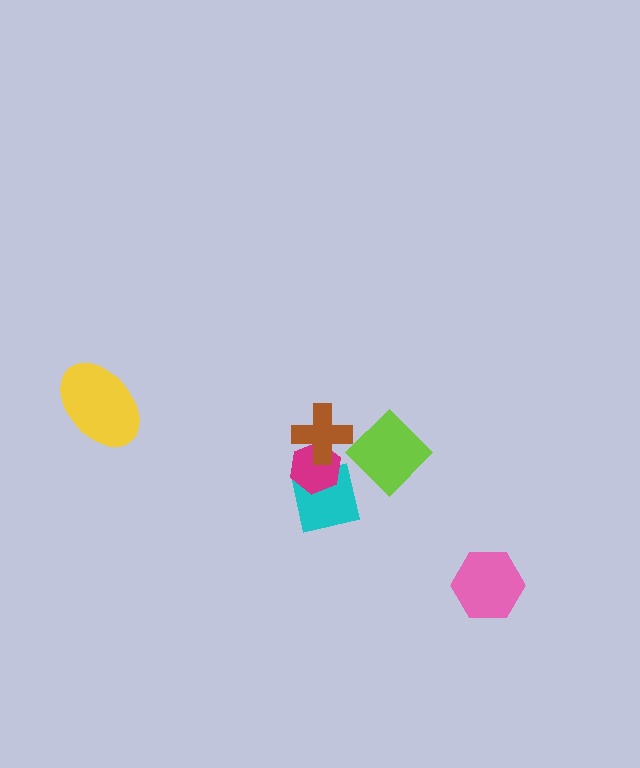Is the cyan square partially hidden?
Yes, it is partially covered by another shape.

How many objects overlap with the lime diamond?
0 objects overlap with the lime diamond.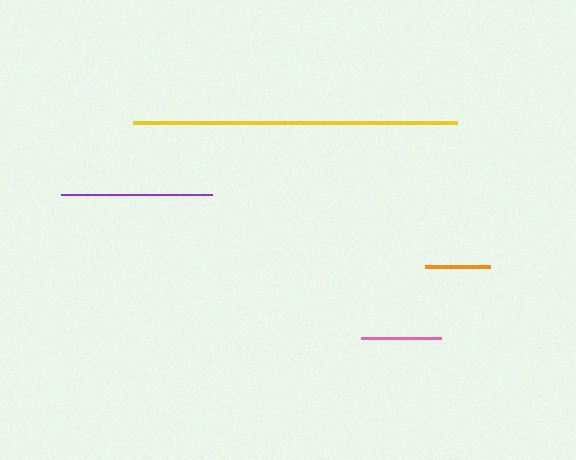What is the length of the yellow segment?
The yellow segment is approximately 325 pixels long.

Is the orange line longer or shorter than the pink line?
The pink line is longer than the orange line.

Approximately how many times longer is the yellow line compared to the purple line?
The yellow line is approximately 2.2 times the length of the purple line.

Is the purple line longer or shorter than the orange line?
The purple line is longer than the orange line.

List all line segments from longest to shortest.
From longest to shortest: yellow, purple, pink, orange.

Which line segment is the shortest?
The orange line is the shortest at approximately 65 pixels.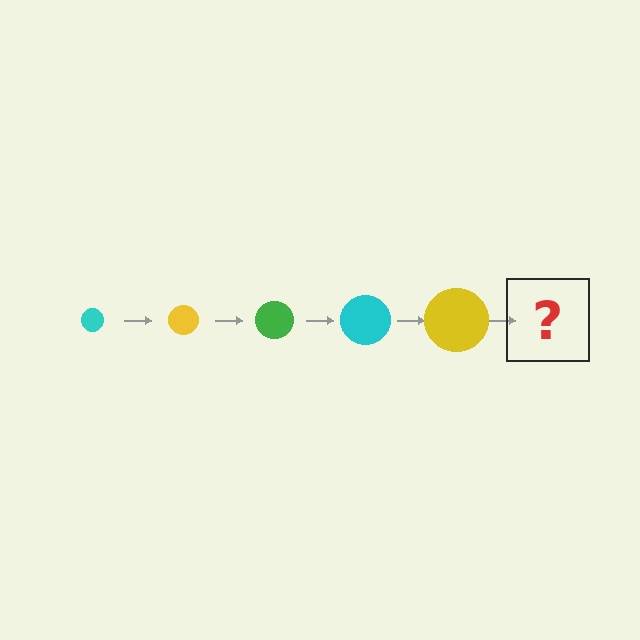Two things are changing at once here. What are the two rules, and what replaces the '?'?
The two rules are that the circle grows larger each step and the color cycles through cyan, yellow, and green. The '?' should be a green circle, larger than the previous one.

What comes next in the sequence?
The next element should be a green circle, larger than the previous one.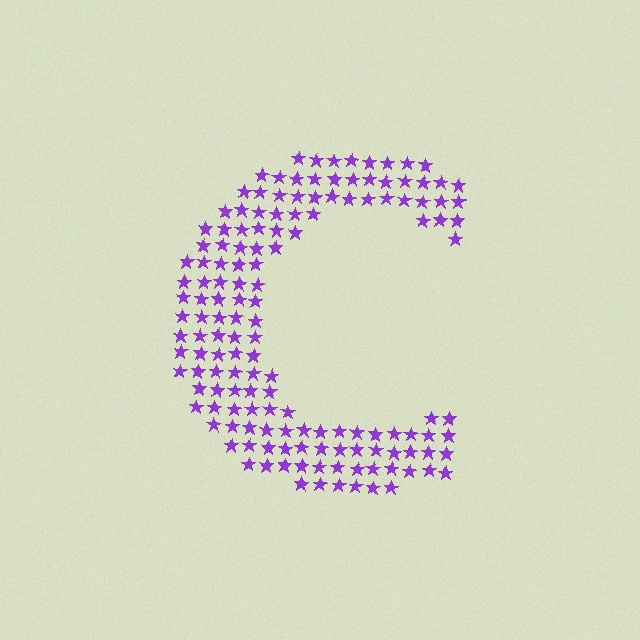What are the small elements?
The small elements are stars.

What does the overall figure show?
The overall figure shows the letter C.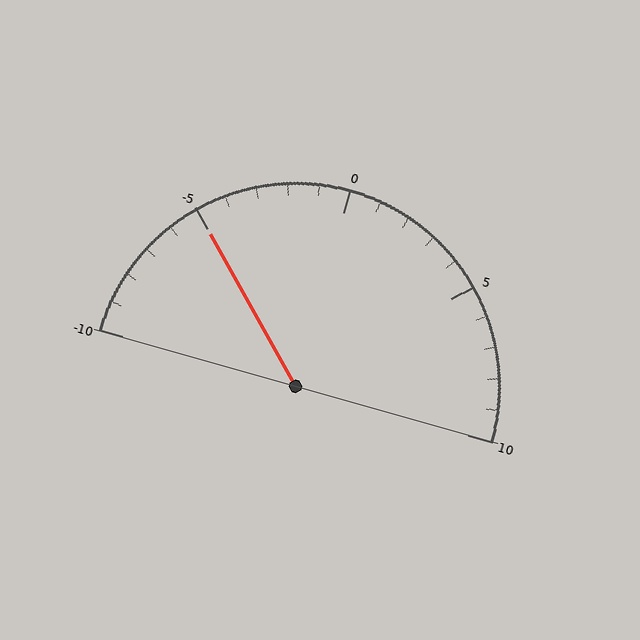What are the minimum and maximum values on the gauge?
The gauge ranges from -10 to 10.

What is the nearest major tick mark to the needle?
The nearest major tick mark is -5.